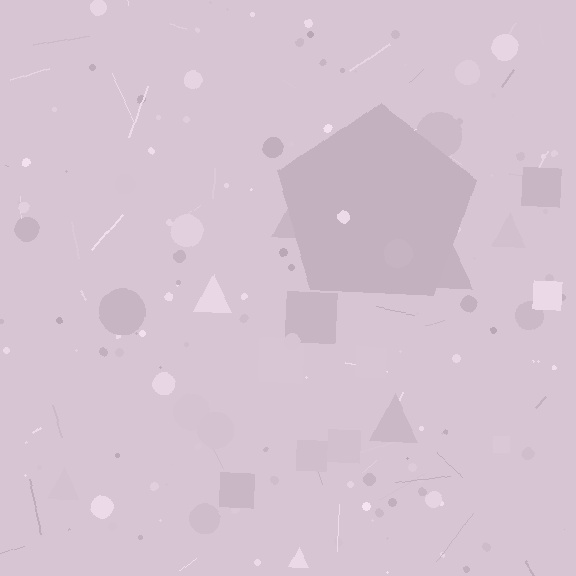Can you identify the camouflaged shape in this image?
The camouflaged shape is a pentagon.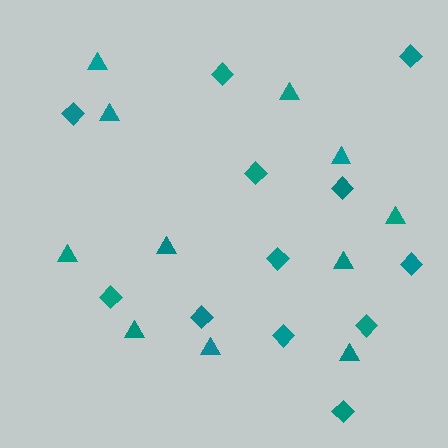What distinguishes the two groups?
There are 2 groups: one group of diamonds (12) and one group of triangles (11).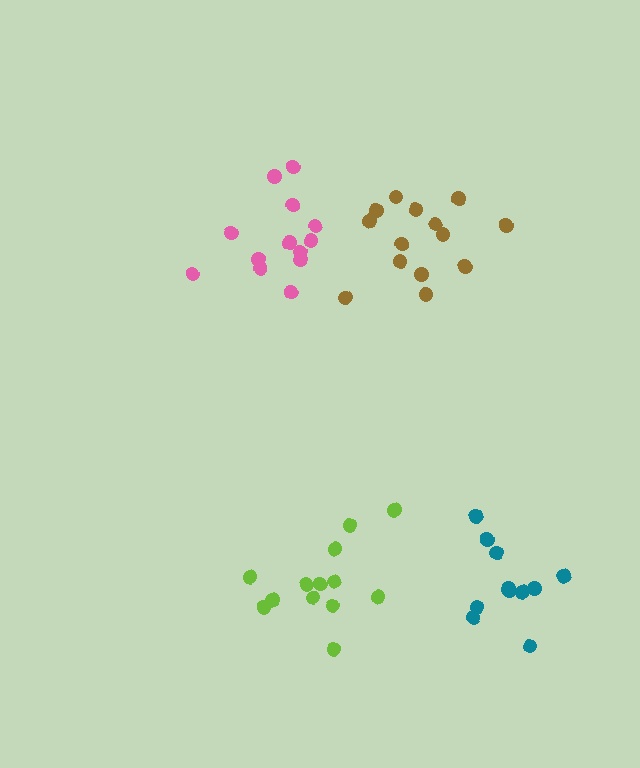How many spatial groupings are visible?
There are 4 spatial groupings.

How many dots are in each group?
Group 1: 14 dots, Group 2: 13 dots, Group 3: 11 dots, Group 4: 13 dots (51 total).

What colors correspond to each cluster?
The clusters are colored: brown, lime, teal, pink.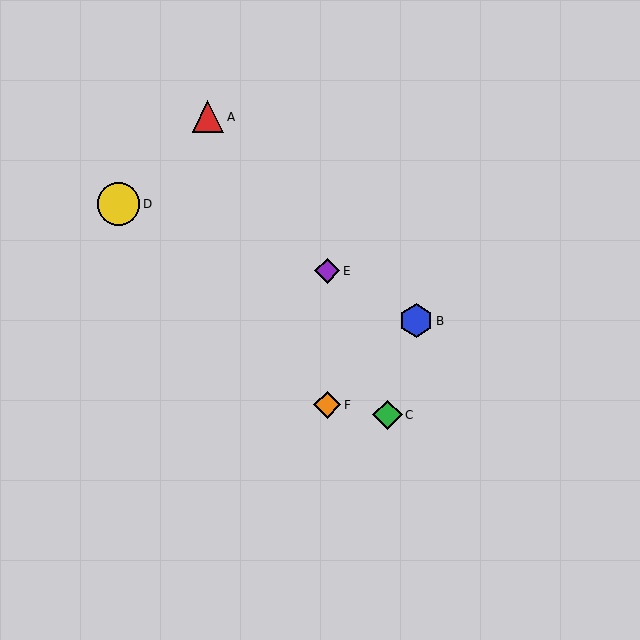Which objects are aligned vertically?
Objects E, F are aligned vertically.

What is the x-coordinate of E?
Object E is at x≈327.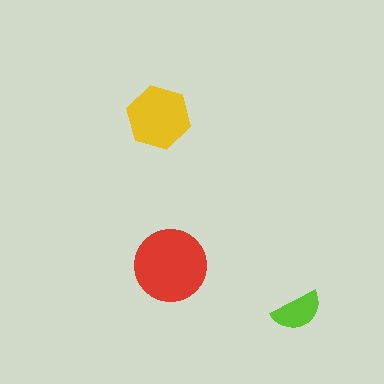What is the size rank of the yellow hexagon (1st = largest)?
2nd.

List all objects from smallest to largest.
The lime semicircle, the yellow hexagon, the red circle.